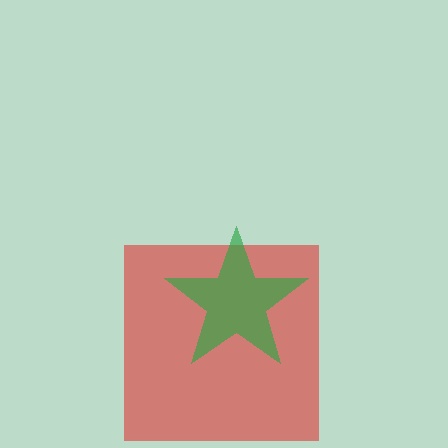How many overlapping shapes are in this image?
There are 2 overlapping shapes in the image.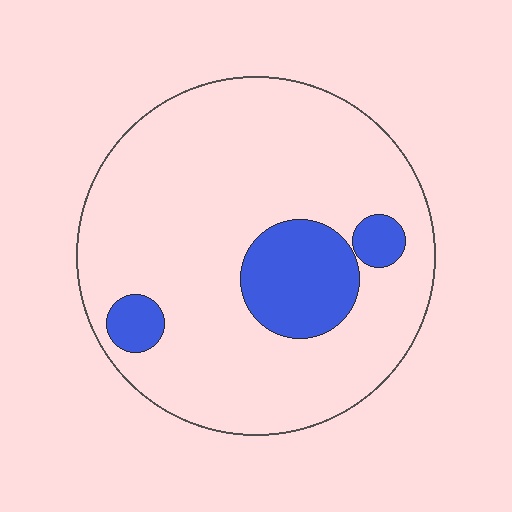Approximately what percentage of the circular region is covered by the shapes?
Approximately 15%.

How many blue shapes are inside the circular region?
3.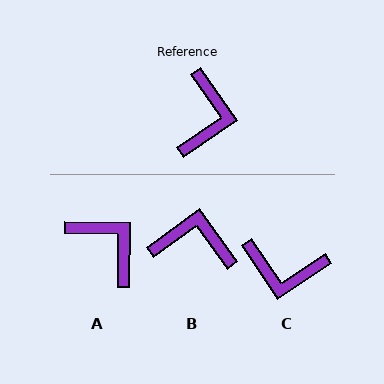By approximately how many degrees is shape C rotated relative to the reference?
Approximately 91 degrees clockwise.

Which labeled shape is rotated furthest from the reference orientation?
B, about 91 degrees away.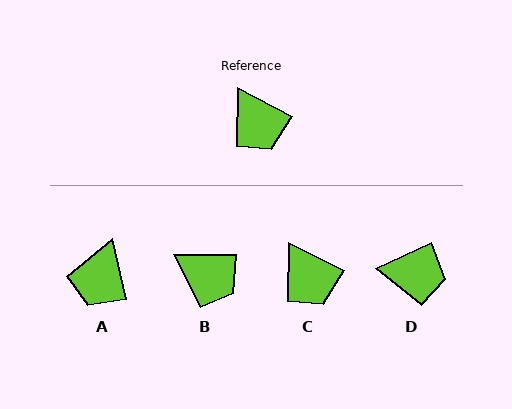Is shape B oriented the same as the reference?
No, it is off by about 27 degrees.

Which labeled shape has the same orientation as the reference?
C.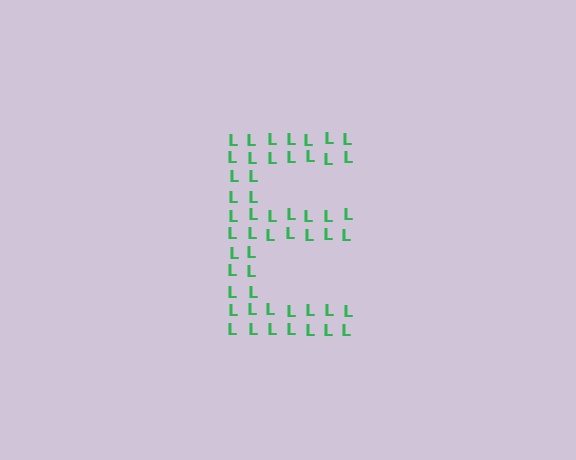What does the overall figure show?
The overall figure shows the letter E.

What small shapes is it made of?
It is made of small letter L's.